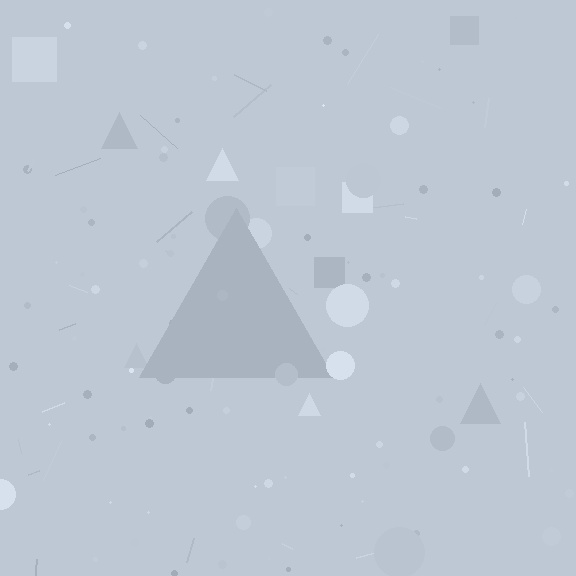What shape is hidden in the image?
A triangle is hidden in the image.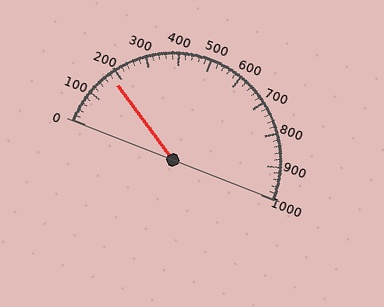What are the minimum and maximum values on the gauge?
The gauge ranges from 0 to 1000.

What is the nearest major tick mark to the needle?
The nearest major tick mark is 200.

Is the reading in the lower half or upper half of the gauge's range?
The reading is in the lower half of the range (0 to 1000).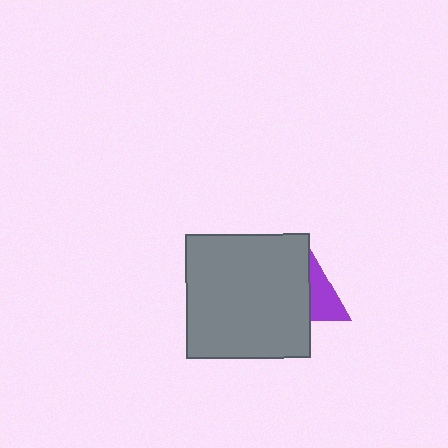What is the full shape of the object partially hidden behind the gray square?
The partially hidden object is a purple triangle.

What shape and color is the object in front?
The object in front is a gray square.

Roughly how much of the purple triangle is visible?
A small part of it is visible (roughly 36%).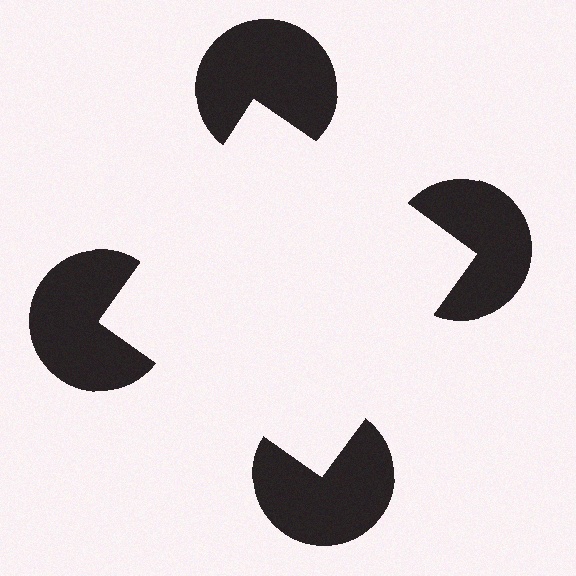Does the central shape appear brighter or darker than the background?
It typically appears slightly brighter than the background, even though no actual brightness change is drawn.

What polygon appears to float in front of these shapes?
An illusory square — its edges are inferred from the aligned wedge cuts in the pac-man discs, not physically drawn.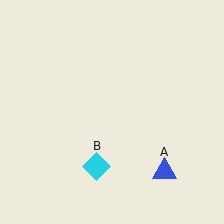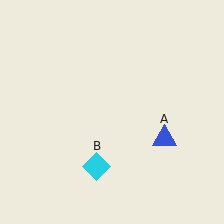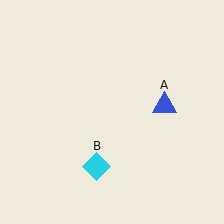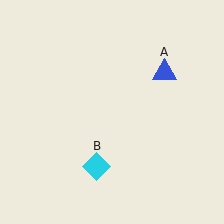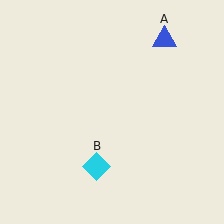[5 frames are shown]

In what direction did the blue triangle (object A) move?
The blue triangle (object A) moved up.